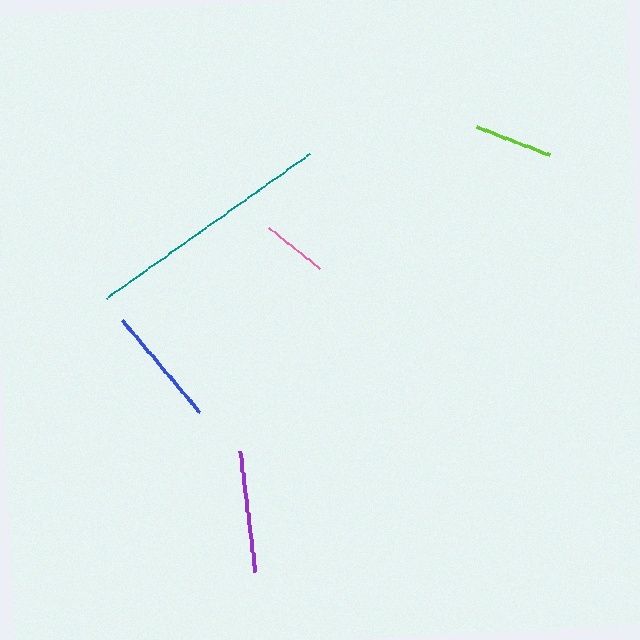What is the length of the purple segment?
The purple segment is approximately 121 pixels long.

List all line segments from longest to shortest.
From longest to shortest: teal, purple, blue, lime, pink.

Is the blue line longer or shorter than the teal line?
The teal line is longer than the blue line.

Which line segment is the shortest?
The pink line is the shortest at approximately 65 pixels.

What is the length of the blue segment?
The blue segment is approximately 120 pixels long.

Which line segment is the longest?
The teal line is the longest at approximately 249 pixels.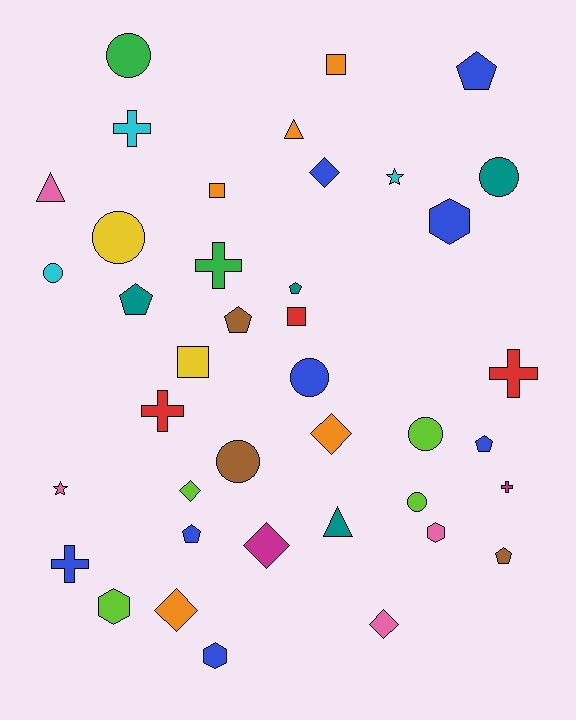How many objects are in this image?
There are 40 objects.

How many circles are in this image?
There are 8 circles.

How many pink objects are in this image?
There are 4 pink objects.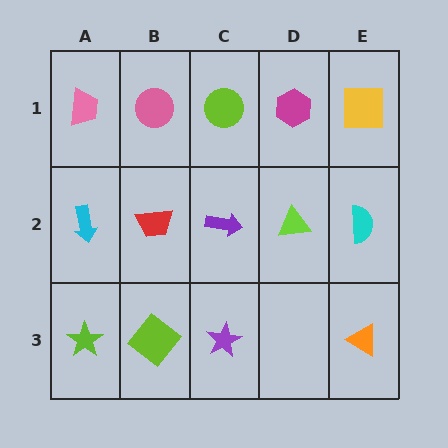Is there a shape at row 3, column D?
No, that cell is empty.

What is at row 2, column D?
A lime triangle.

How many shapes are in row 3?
4 shapes.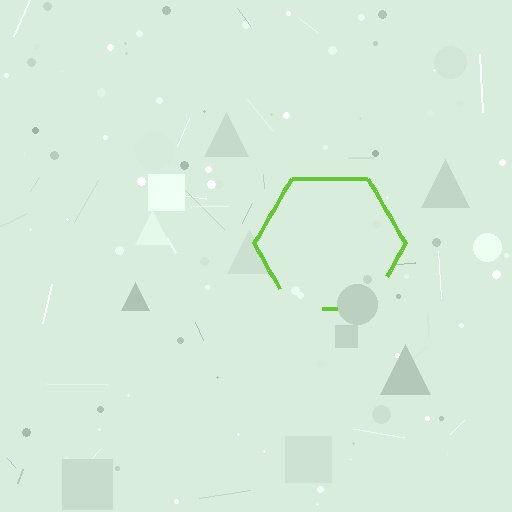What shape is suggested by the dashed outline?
The dashed outline suggests a hexagon.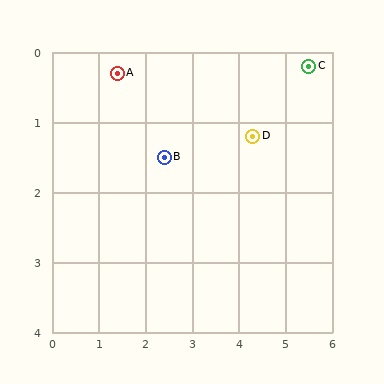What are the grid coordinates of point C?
Point C is at approximately (5.5, 0.2).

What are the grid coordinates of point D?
Point D is at approximately (4.3, 1.2).